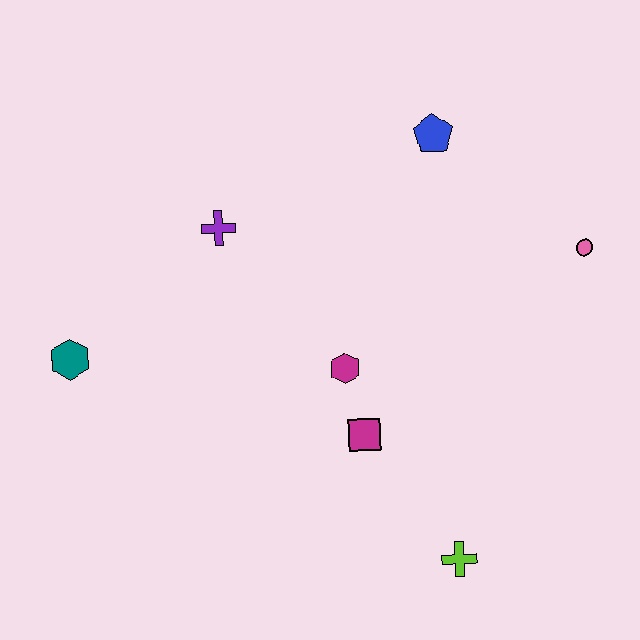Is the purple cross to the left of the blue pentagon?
Yes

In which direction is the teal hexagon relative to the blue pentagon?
The teal hexagon is to the left of the blue pentagon.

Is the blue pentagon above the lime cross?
Yes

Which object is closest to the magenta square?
The magenta hexagon is closest to the magenta square.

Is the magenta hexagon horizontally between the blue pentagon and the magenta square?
No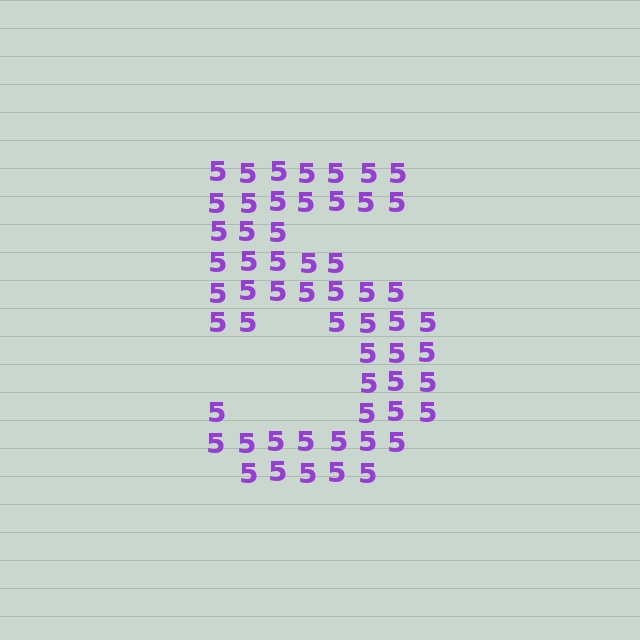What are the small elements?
The small elements are digit 5's.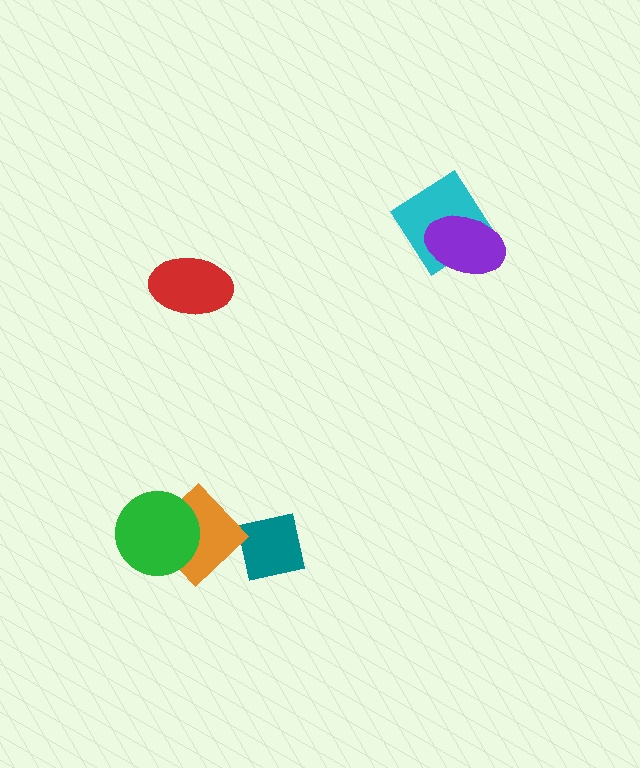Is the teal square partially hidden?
No, no other shape covers it.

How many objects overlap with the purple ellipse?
1 object overlaps with the purple ellipse.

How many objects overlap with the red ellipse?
0 objects overlap with the red ellipse.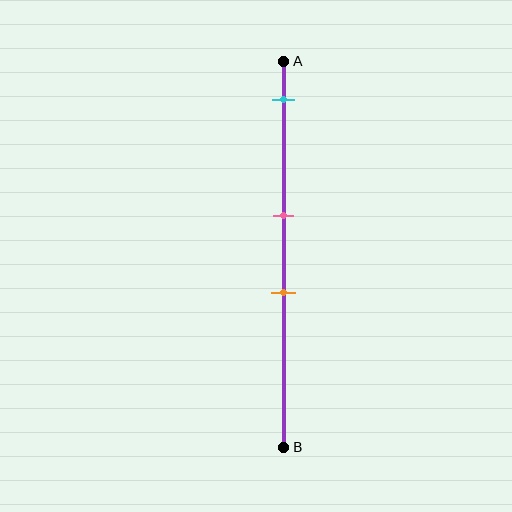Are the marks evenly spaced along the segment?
No, the marks are not evenly spaced.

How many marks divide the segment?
There are 3 marks dividing the segment.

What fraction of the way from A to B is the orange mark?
The orange mark is approximately 60% (0.6) of the way from A to B.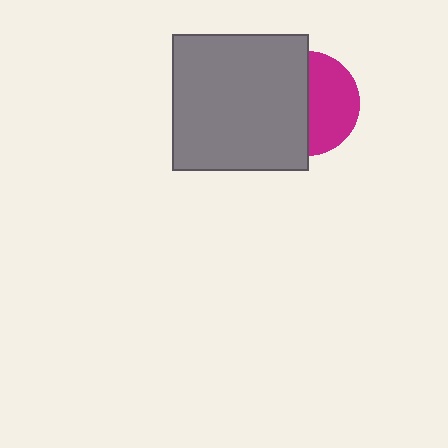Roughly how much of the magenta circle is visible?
About half of it is visible (roughly 47%).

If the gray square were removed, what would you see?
You would see the complete magenta circle.